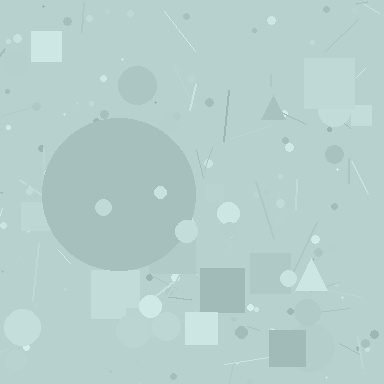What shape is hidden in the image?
A circle is hidden in the image.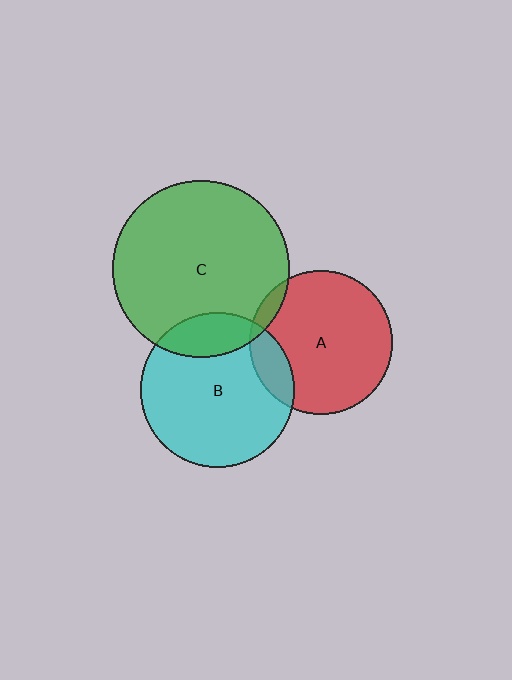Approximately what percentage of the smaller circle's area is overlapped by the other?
Approximately 20%.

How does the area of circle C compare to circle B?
Approximately 1.3 times.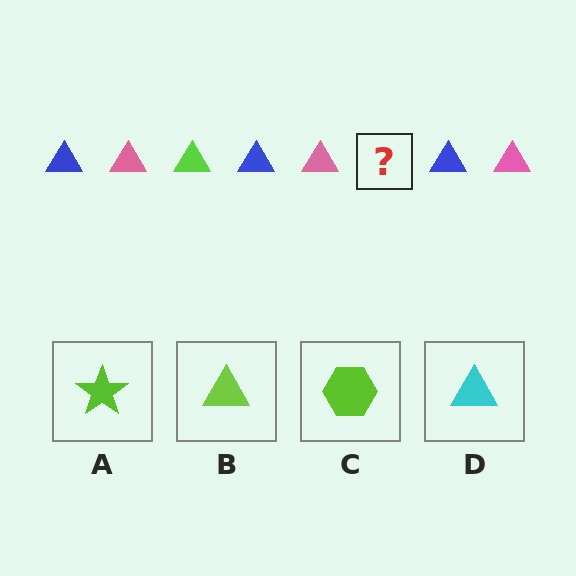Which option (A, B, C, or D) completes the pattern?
B.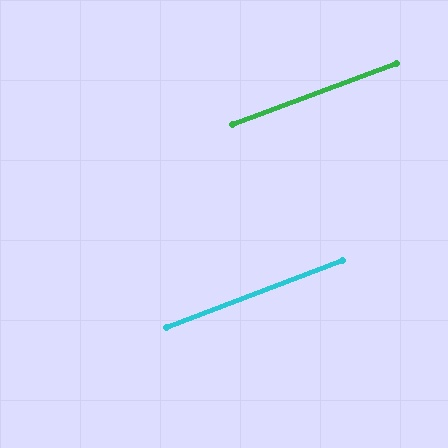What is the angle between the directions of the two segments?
Approximately 0 degrees.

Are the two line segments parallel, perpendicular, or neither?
Parallel — their directions differ by only 0.3°.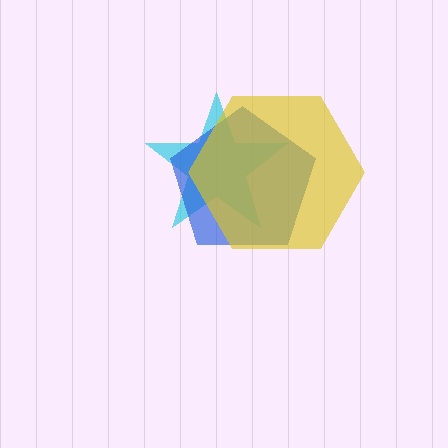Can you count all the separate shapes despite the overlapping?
Yes, there are 3 separate shapes.